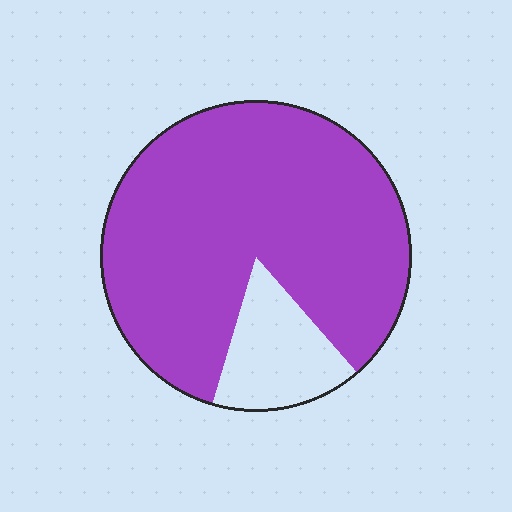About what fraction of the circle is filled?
About five sixths (5/6).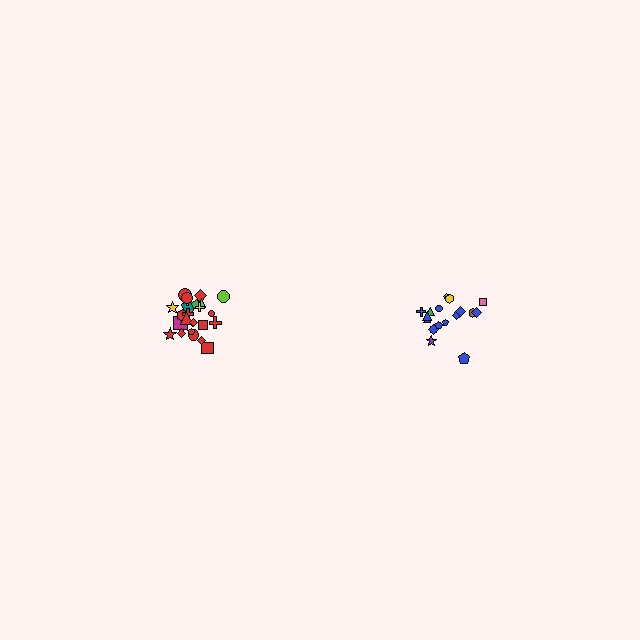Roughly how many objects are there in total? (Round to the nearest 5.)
Roughly 45 objects in total.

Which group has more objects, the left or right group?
The left group.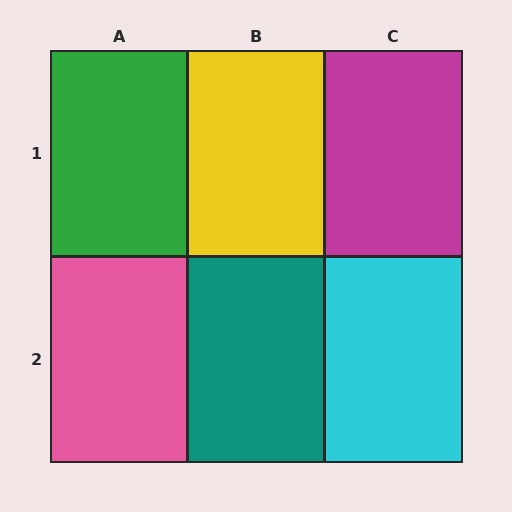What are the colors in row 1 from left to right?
Green, yellow, magenta.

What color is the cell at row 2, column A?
Pink.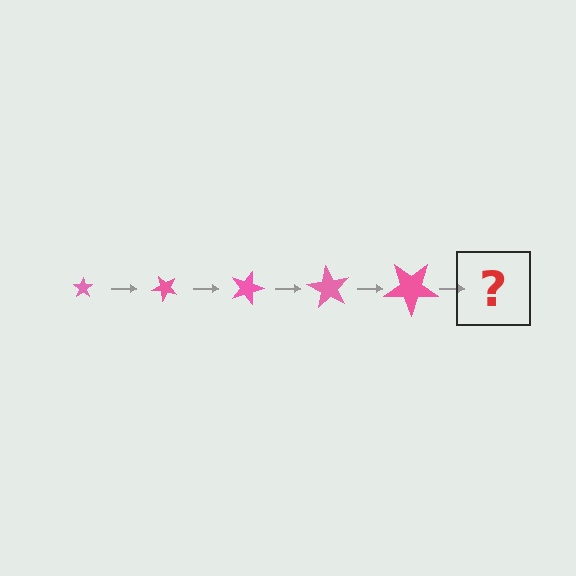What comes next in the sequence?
The next element should be a star, larger than the previous one and rotated 225 degrees from the start.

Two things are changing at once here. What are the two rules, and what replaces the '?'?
The two rules are that the star grows larger each step and it rotates 45 degrees each step. The '?' should be a star, larger than the previous one and rotated 225 degrees from the start.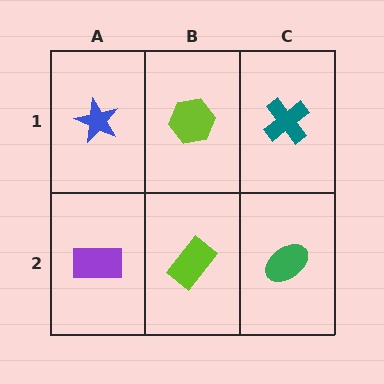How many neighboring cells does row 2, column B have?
3.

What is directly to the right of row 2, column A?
A lime rectangle.